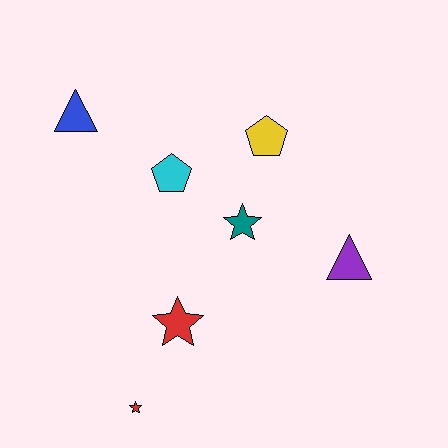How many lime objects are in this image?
There are no lime objects.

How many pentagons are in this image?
There are 2 pentagons.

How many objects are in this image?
There are 7 objects.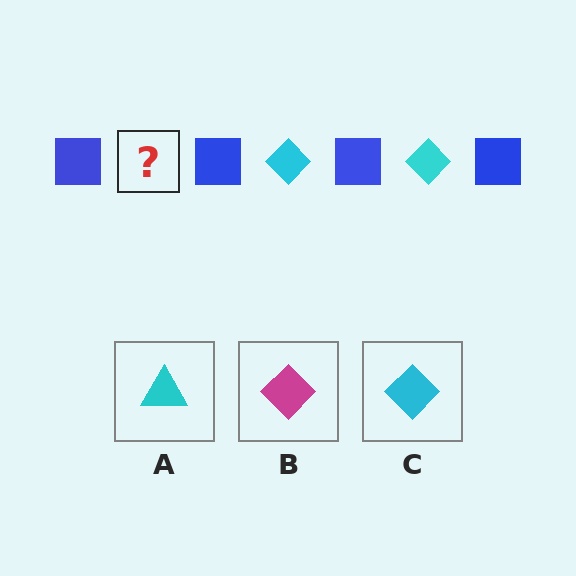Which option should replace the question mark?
Option C.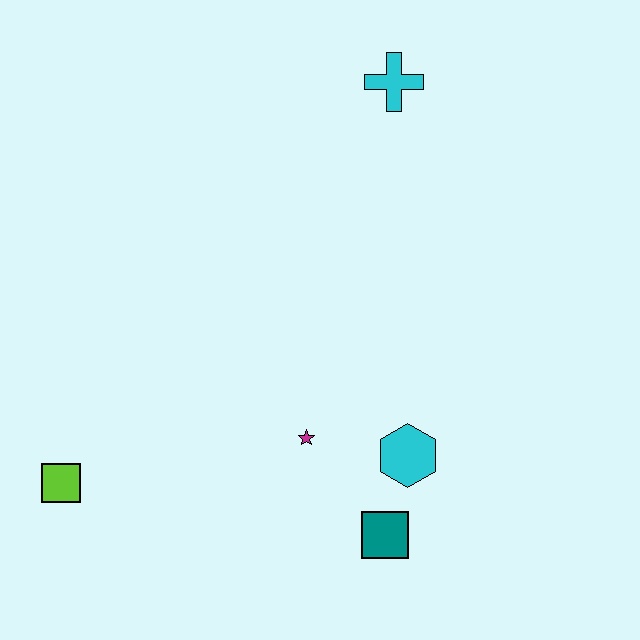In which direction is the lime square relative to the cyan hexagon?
The lime square is to the left of the cyan hexagon.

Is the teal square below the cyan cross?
Yes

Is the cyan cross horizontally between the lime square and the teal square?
No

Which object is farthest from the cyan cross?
The lime square is farthest from the cyan cross.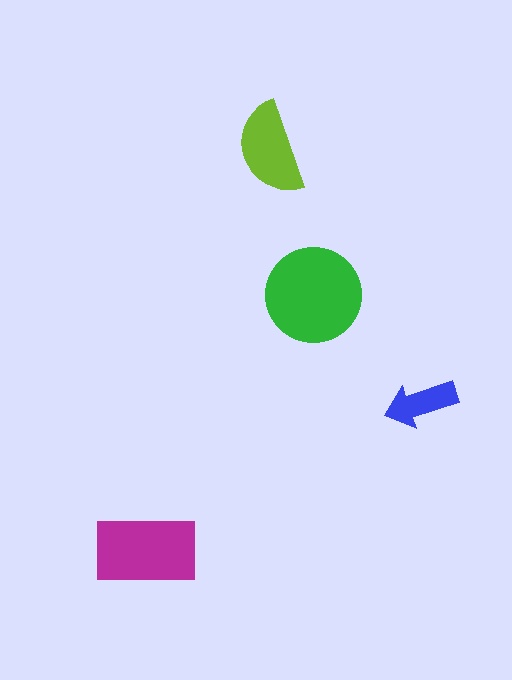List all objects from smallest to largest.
The blue arrow, the lime semicircle, the magenta rectangle, the green circle.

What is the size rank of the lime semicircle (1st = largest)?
3rd.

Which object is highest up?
The lime semicircle is topmost.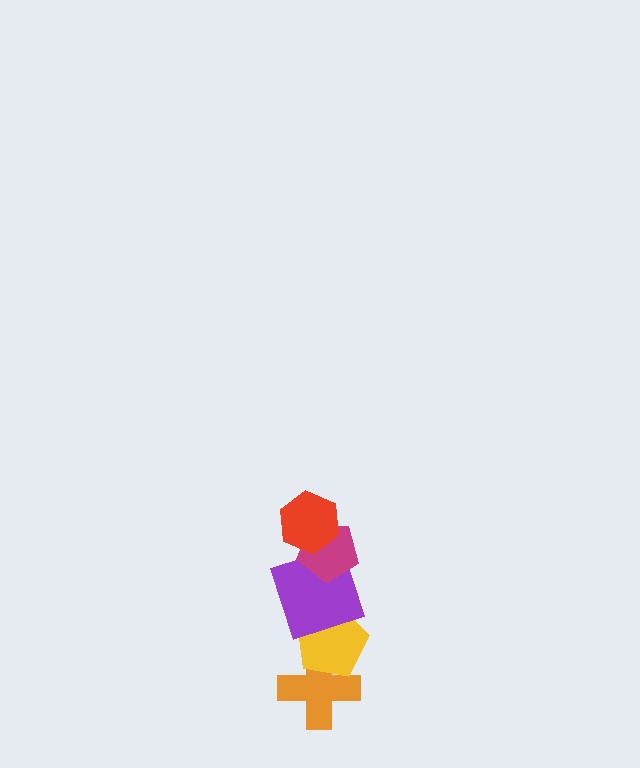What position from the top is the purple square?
The purple square is 3rd from the top.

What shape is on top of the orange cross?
The yellow pentagon is on top of the orange cross.